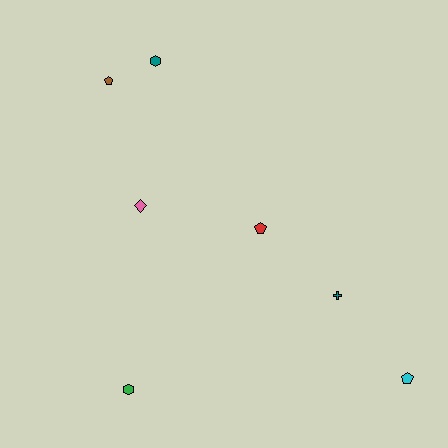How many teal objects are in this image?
There are 2 teal objects.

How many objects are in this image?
There are 7 objects.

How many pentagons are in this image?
There are 3 pentagons.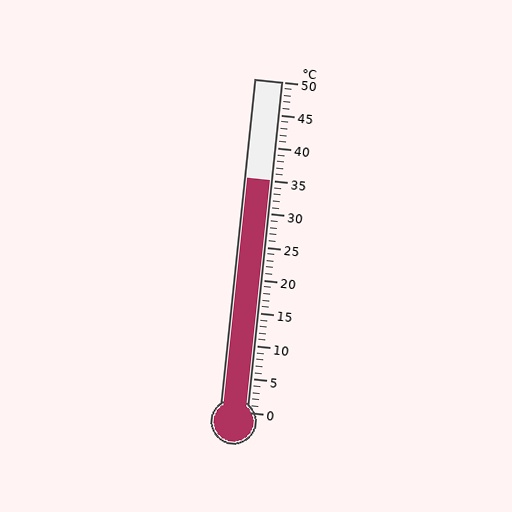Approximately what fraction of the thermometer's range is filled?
The thermometer is filled to approximately 70% of its range.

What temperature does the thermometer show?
The thermometer shows approximately 35°C.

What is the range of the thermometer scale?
The thermometer scale ranges from 0°C to 50°C.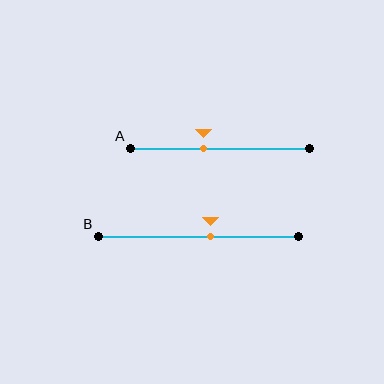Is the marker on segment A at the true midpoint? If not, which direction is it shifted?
No, the marker on segment A is shifted to the left by about 9% of the segment length.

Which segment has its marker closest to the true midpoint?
Segment B has its marker closest to the true midpoint.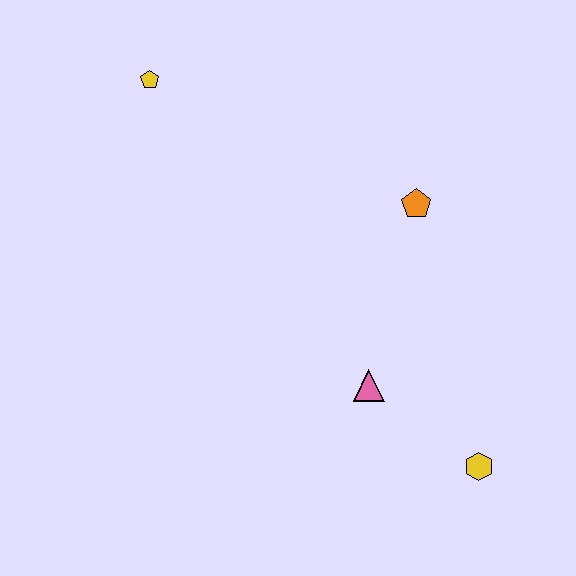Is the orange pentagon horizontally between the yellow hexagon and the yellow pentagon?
Yes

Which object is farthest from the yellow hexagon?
The yellow pentagon is farthest from the yellow hexagon.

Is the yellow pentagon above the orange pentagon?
Yes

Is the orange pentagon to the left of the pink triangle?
No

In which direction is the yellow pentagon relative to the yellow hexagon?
The yellow pentagon is above the yellow hexagon.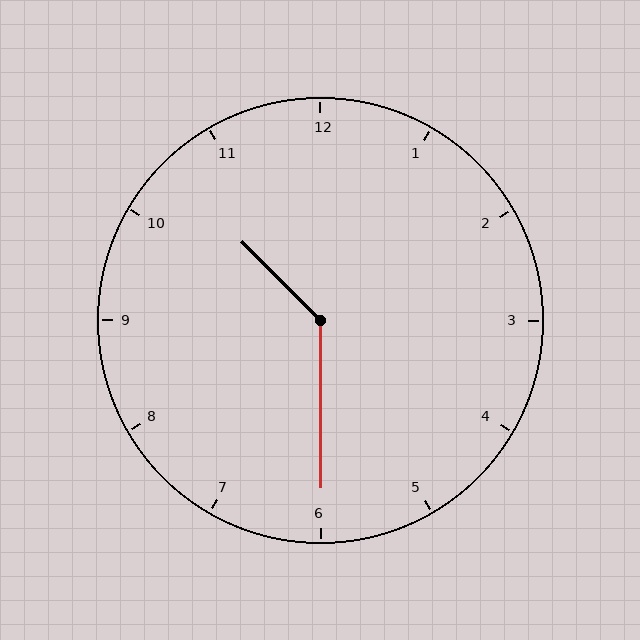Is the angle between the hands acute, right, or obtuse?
It is obtuse.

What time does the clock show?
10:30.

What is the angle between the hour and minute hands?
Approximately 135 degrees.